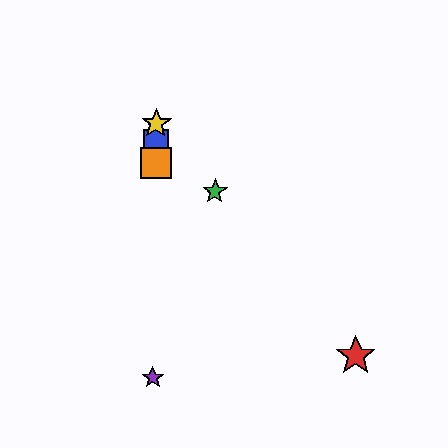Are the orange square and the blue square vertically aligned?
Yes, both are at x≈156.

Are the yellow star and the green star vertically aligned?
No, the yellow star is at x≈156 and the green star is at x≈215.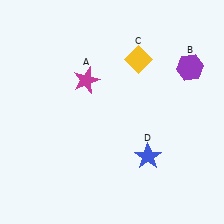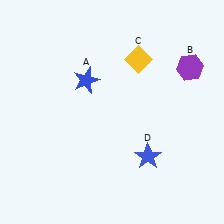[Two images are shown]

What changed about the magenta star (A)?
In Image 1, A is magenta. In Image 2, it changed to blue.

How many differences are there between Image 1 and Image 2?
There is 1 difference between the two images.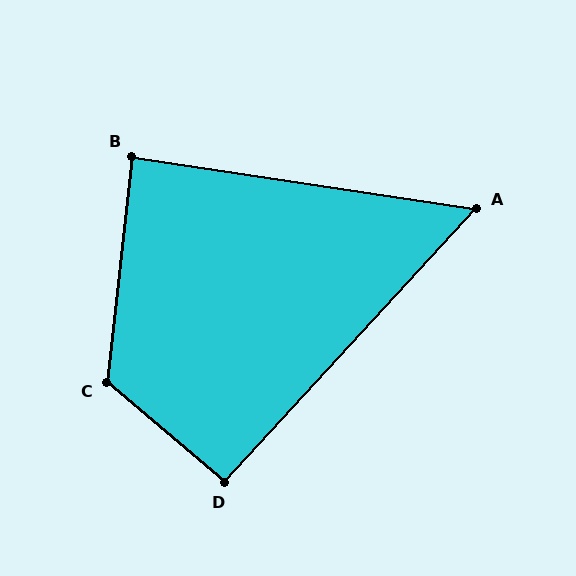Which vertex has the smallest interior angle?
A, at approximately 56 degrees.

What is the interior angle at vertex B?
Approximately 88 degrees (approximately right).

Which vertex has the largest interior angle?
C, at approximately 124 degrees.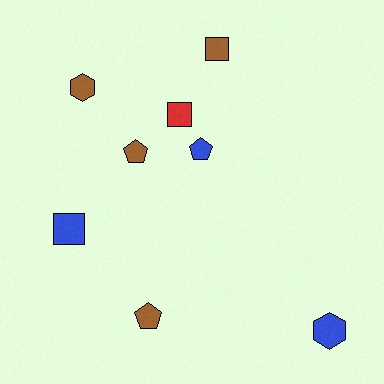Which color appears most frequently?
Brown, with 4 objects.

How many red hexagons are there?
There are no red hexagons.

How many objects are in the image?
There are 8 objects.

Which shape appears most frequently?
Pentagon, with 3 objects.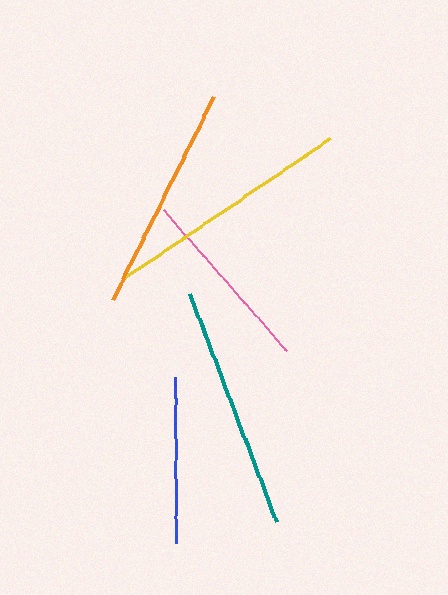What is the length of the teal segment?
The teal segment is approximately 244 pixels long.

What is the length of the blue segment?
The blue segment is approximately 166 pixels long.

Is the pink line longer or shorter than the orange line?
The orange line is longer than the pink line.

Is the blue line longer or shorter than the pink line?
The pink line is longer than the blue line.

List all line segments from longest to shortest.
From longest to shortest: yellow, teal, orange, pink, blue.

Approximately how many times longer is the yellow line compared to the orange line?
The yellow line is approximately 1.1 times the length of the orange line.